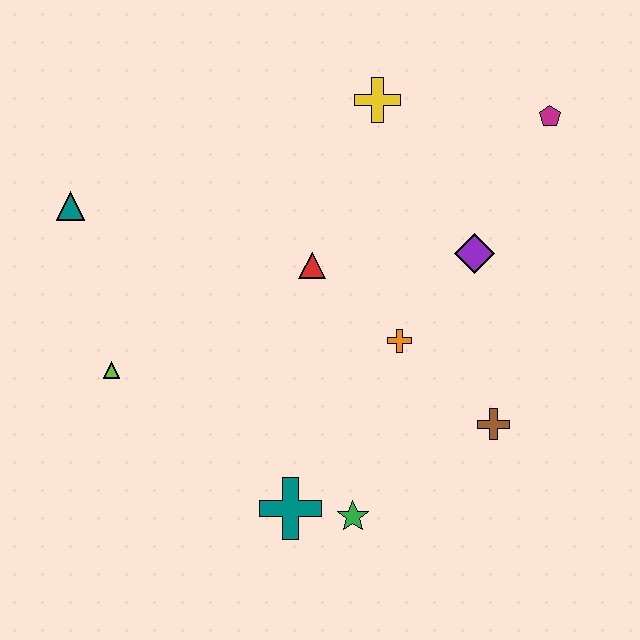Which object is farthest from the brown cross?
The teal triangle is farthest from the brown cross.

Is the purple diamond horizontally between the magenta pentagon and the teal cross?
Yes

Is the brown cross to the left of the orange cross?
No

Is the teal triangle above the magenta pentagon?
No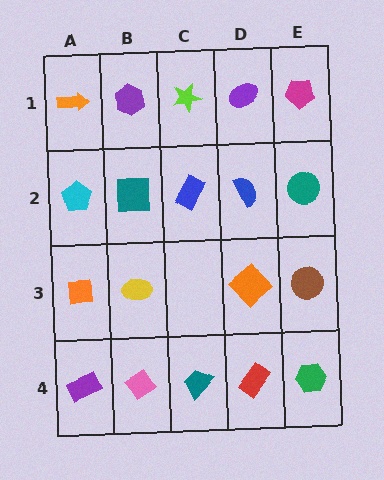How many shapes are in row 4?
5 shapes.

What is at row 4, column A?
A purple rectangle.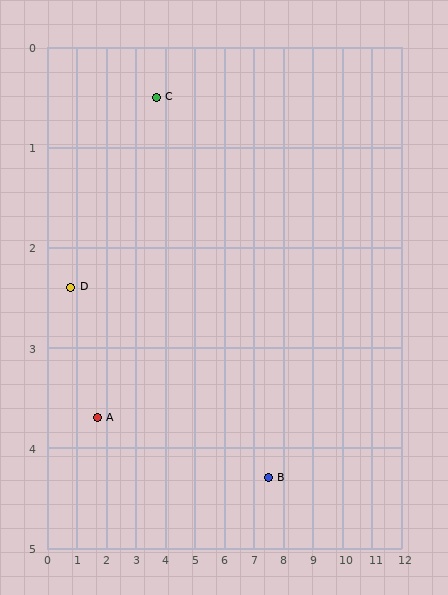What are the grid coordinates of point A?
Point A is at approximately (1.7, 3.7).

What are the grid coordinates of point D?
Point D is at approximately (0.8, 2.4).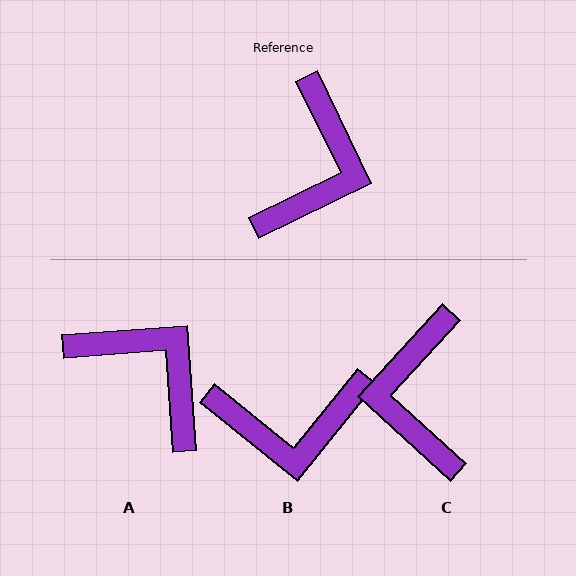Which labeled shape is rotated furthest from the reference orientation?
C, about 158 degrees away.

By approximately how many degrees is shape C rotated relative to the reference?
Approximately 158 degrees clockwise.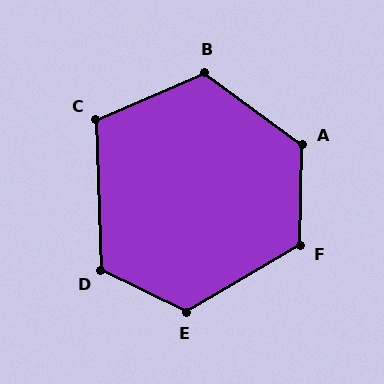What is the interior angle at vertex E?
Approximately 124 degrees (obtuse).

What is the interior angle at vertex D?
Approximately 118 degrees (obtuse).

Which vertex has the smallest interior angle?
C, at approximately 112 degrees.